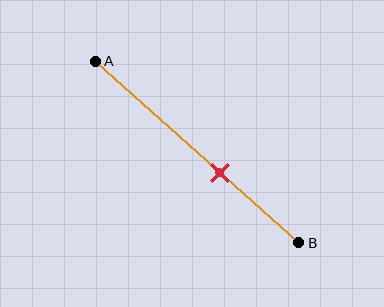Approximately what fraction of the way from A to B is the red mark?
The red mark is approximately 60% of the way from A to B.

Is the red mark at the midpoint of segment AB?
No, the mark is at about 60% from A, not at the 50% midpoint.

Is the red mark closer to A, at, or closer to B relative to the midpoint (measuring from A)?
The red mark is closer to point B than the midpoint of segment AB.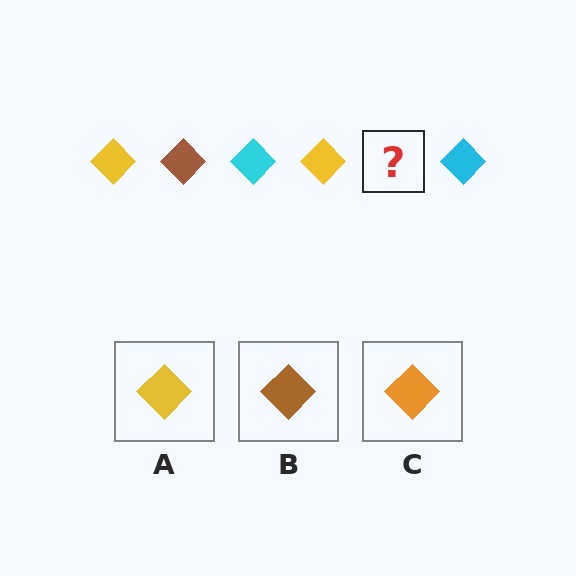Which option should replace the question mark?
Option B.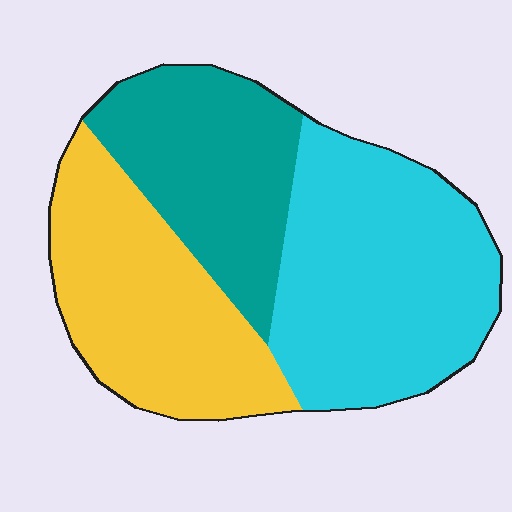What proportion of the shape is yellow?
Yellow takes up about one third (1/3) of the shape.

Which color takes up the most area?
Cyan, at roughly 40%.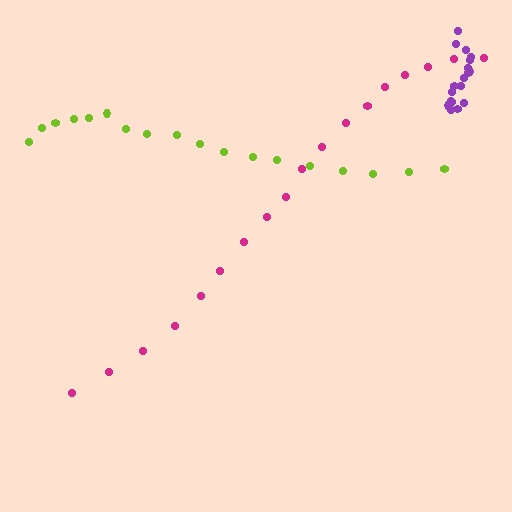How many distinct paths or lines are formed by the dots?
There are 3 distinct paths.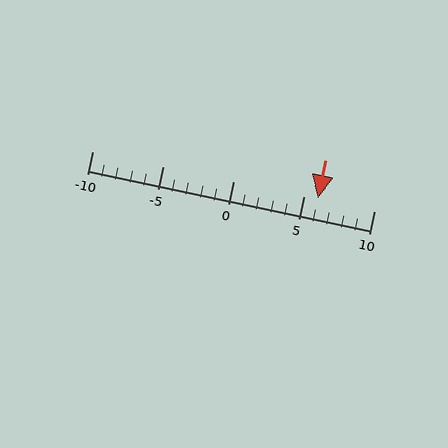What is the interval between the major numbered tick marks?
The major tick marks are spaced 5 units apart.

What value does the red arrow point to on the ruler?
The red arrow points to approximately 6.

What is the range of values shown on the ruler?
The ruler shows values from -10 to 10.